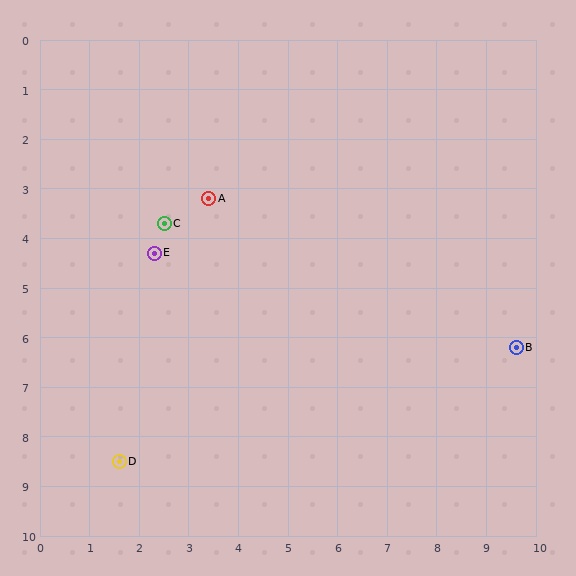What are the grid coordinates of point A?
Point A is at approximately (3.4, 3.2).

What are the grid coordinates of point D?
Point D is at approximately (1.6, 8.5).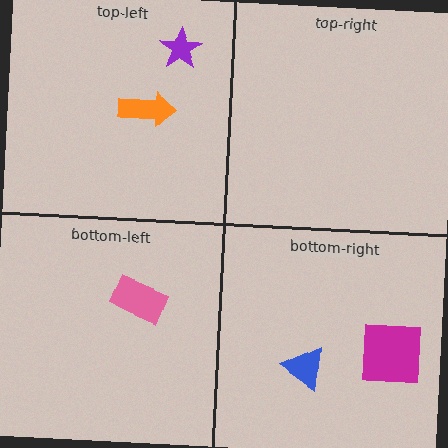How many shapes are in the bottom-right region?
2.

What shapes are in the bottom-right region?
The blue triangle, the magenta square.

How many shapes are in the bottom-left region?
1.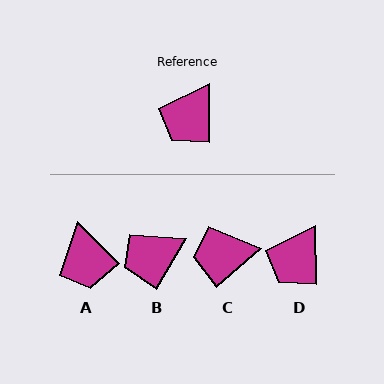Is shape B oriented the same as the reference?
No, it is off by about 31 degrees.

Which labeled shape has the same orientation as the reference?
D.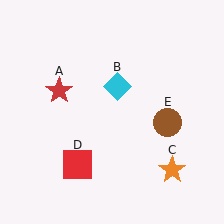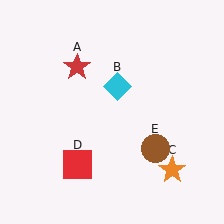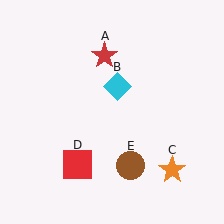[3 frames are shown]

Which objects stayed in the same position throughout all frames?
Cyan diamond (object B) and orange star (object C) and red square (object D) remained stationary.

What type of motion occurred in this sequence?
The red star (object A), brown circle (object E) rotated clockwise around the center of the scene.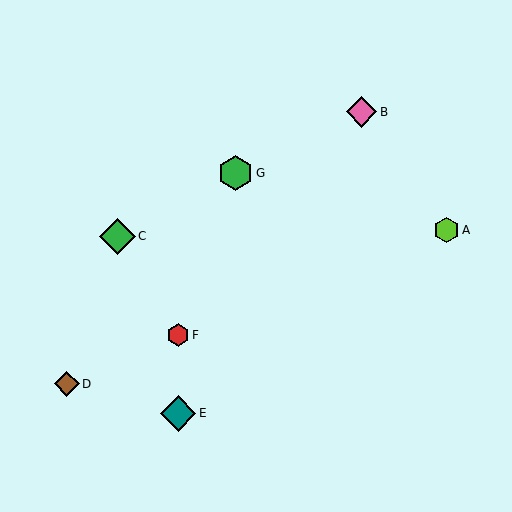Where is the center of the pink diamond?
The center of the pink diamond is at (362, 112).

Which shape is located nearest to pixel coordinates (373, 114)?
The pink diamond (labeled B) at (362, 112) is nearest to that location.